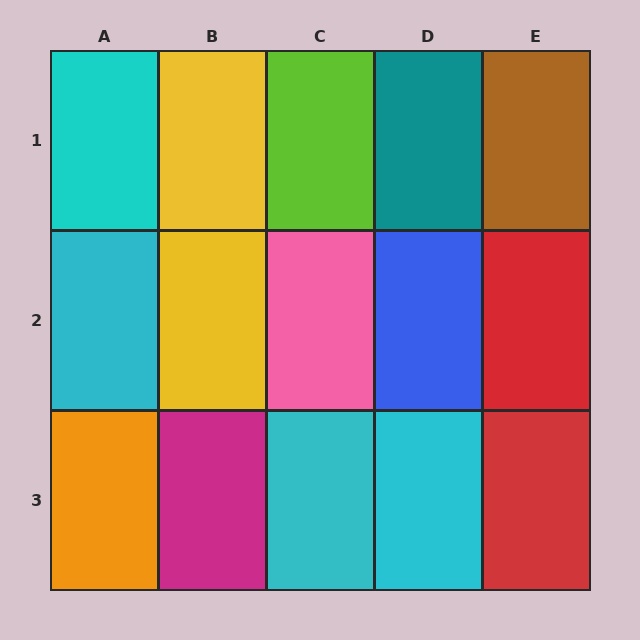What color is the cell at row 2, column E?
Red.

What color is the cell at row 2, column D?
Blue.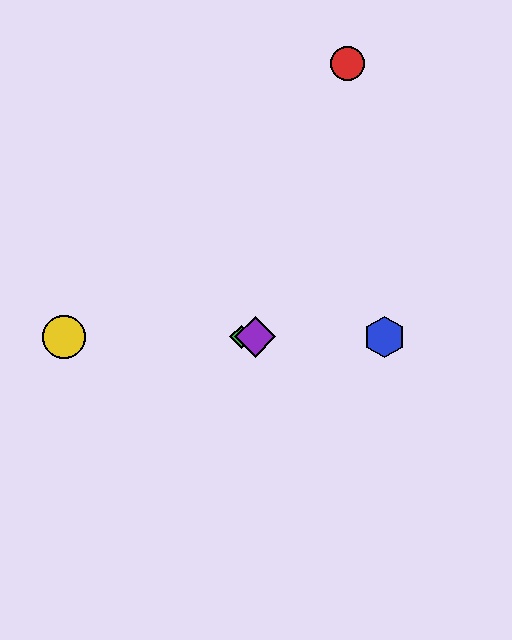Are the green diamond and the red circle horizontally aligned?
No, the green diamond is at y≈337 and the red circle is at y≈63.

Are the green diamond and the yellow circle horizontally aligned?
Yes, both are at y≈337.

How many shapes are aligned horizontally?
4 shapes (the blue hexagon, the green diamond, the yellow circle, the purple diamond) are aligned horizontally.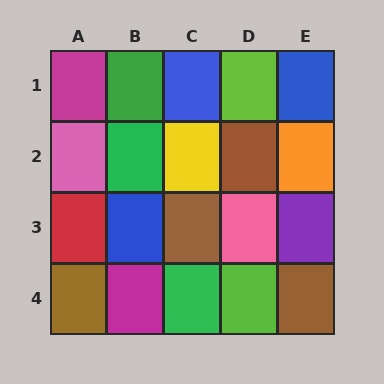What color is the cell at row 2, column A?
Pink.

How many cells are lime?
2 cells are lime.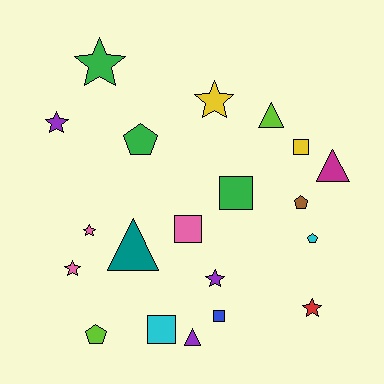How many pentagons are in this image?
There are 4 pentagons.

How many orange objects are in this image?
There are no orange objects.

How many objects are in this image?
There are 20 objects.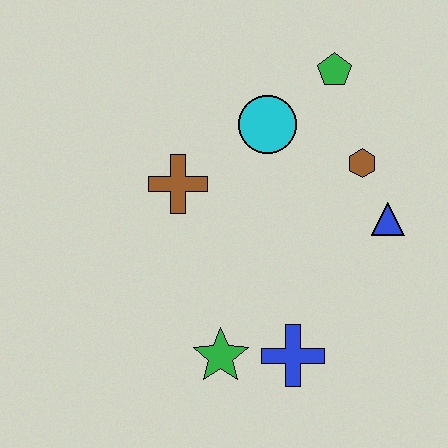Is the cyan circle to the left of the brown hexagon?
Yes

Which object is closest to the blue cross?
The green star is closest to the blue cross.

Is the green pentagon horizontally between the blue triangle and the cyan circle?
Yes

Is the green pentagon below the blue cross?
No